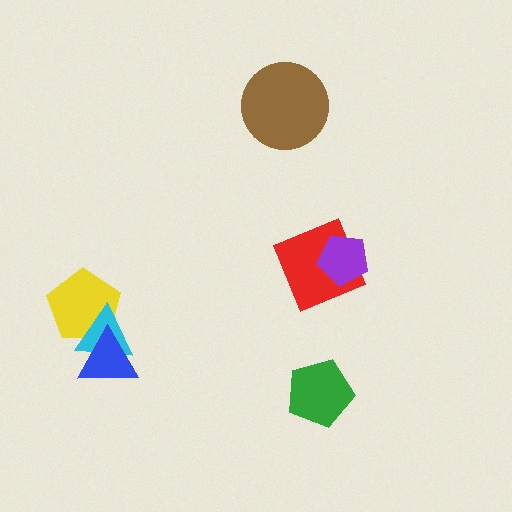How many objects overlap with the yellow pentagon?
2 objects overlap with the yellow pentagon.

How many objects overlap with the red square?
1 object overlaps with the red square.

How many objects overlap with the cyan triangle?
2 objects overlap with the cyan triangle.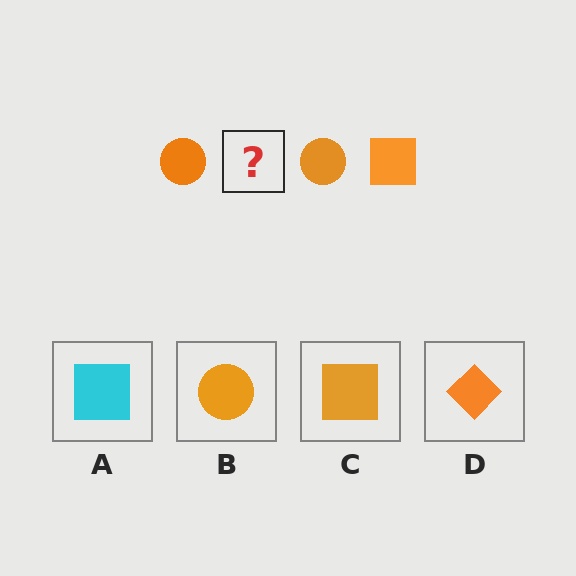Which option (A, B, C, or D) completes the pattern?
C.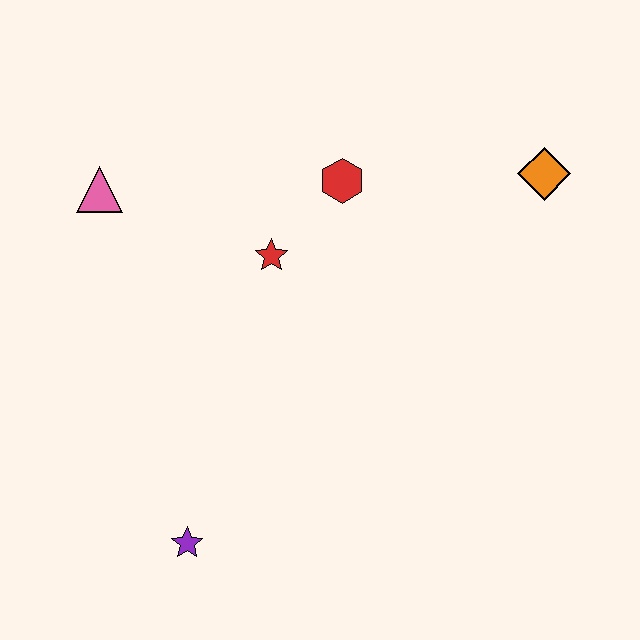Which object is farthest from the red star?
The purple star is farthest from the red star.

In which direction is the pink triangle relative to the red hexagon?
The pink triangle is to the left of the red hexagon.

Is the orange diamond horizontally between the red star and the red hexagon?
No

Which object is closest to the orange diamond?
The red hexagon is closest to the orange diamond.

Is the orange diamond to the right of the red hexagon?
Yes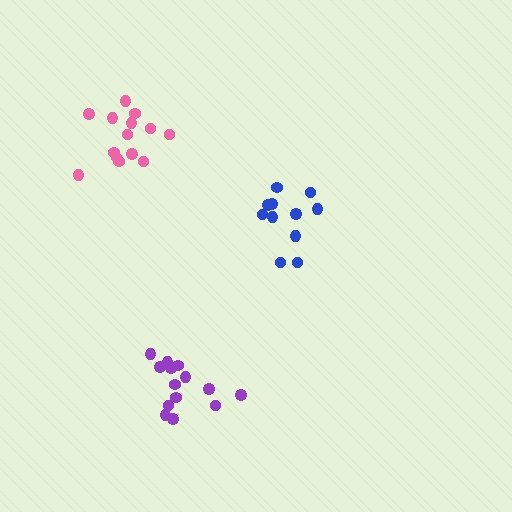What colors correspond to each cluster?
The clusters are colored: purple, pink, blue.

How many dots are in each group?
Group 1: 14 dots, Group 2: 14 dots, Group 3: 11 dots (39 total).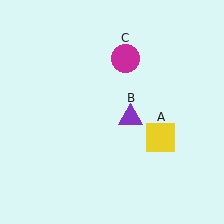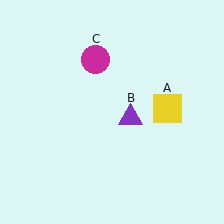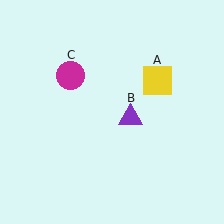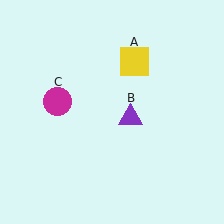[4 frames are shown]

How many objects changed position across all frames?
2 objects changed position: yellow square (object A), magenta circle (object C).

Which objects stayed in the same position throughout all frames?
Purple triangle (object B) remained stationary.